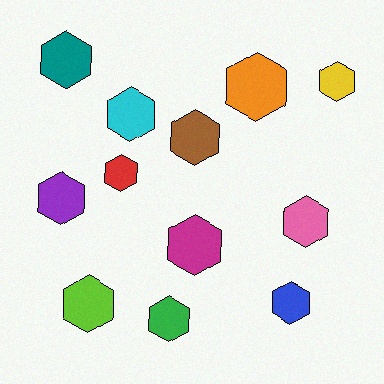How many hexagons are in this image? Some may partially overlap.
There are 12 hexagons.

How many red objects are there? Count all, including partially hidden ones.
There is 1 red object.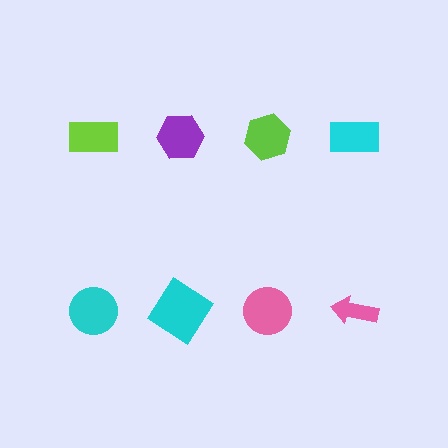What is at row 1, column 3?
A lime hexagon.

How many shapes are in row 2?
4 shapes.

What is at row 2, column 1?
A cyan circle.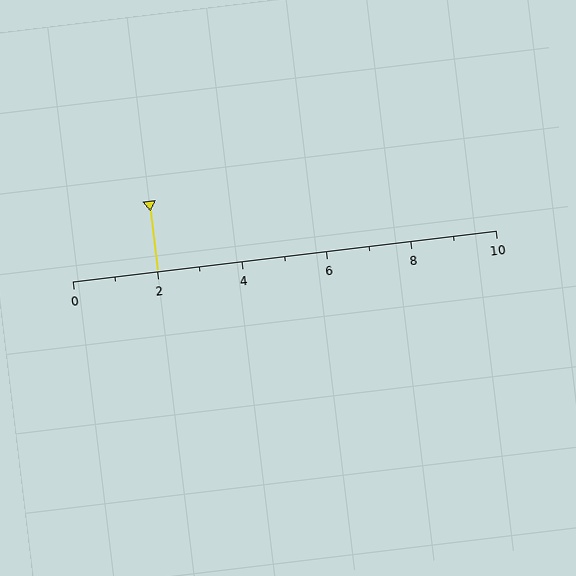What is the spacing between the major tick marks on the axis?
The major ticks are spaced 2 apart.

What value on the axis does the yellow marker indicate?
The marker indicates approximately 2.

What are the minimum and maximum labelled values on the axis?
The axis runs from 0 to 10.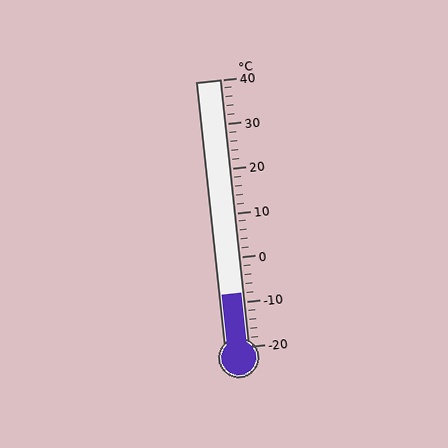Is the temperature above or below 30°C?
The temperature is below 30°C.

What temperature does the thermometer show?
The thermometer shows approximately -8°C.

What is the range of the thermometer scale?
The thermometer scale ranges from -20°C to 40°C.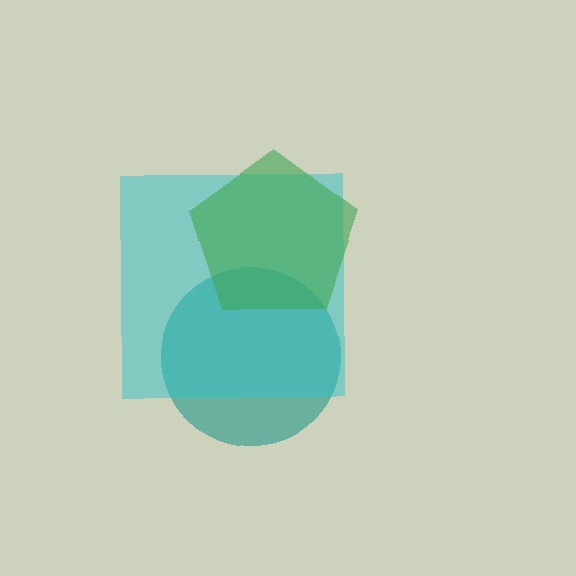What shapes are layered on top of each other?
The layered shapes are: a teal circle, a cyan square, a green pentagon.